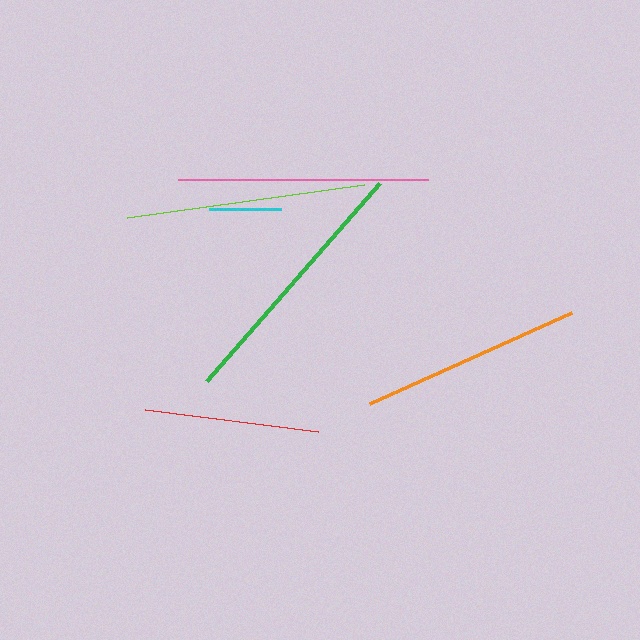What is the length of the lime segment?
The lime segment is approximately 240 pixels long.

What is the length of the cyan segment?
The cyan segment is approximately 72 pixels long.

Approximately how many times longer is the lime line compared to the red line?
The lime line is approximately 1.4 times the length of the red line.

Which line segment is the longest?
The green line is the longest at approximately 263 pixels.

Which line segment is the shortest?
The cyan line is the shortest at approximately 72 pixels.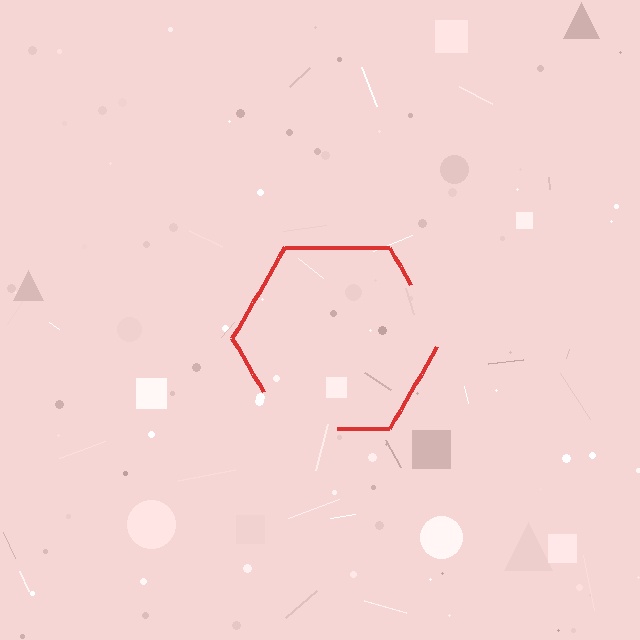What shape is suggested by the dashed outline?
The dashed outline suggests a hexagon.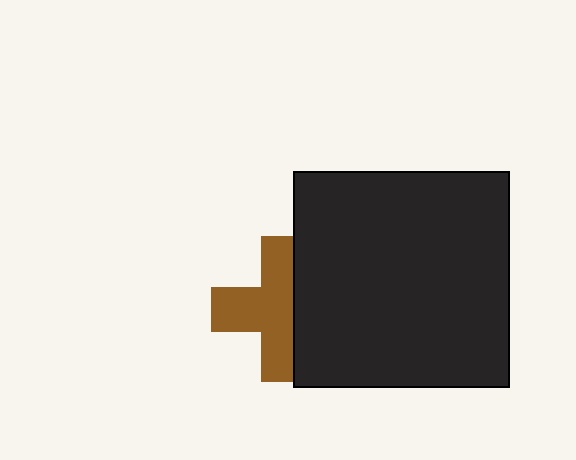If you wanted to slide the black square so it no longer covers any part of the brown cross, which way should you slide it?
Slide it right — that is the most direct way to separate the two shapes.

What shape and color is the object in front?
The object in front is a black square.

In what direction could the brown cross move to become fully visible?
The brown cross could move left. That would shift it out from behind the black square entirely.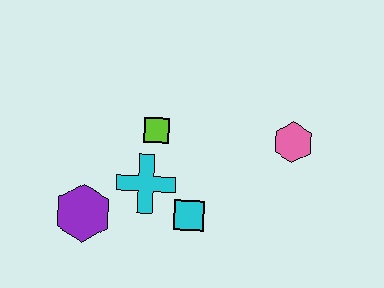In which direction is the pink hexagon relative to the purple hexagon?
The pink hexagon is to the right of the purple hexagon.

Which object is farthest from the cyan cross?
The pink hexagon is farthest from the cyan cross.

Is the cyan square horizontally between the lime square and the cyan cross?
No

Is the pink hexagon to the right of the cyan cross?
Yes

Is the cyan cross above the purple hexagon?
Yes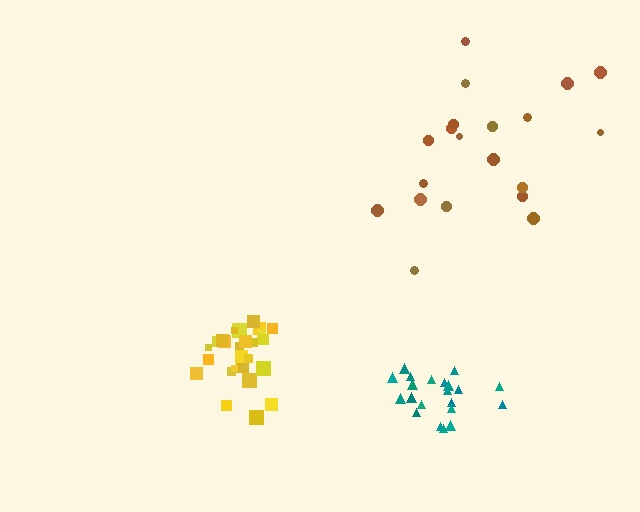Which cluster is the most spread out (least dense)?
Brown.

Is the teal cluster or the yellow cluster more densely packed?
Yellow.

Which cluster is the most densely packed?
Yellow.